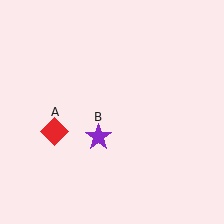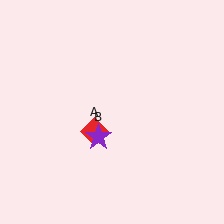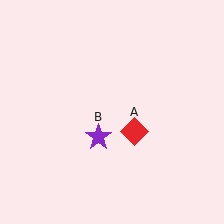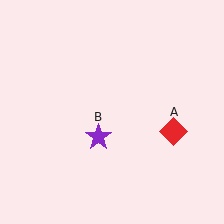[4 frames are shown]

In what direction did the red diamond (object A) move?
The red diamond (object A) moved right.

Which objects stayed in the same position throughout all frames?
Purple star (object B) remained stationary.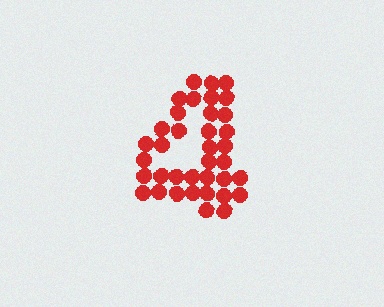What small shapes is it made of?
It is made of small circles.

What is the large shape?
The large shape is the digit 4.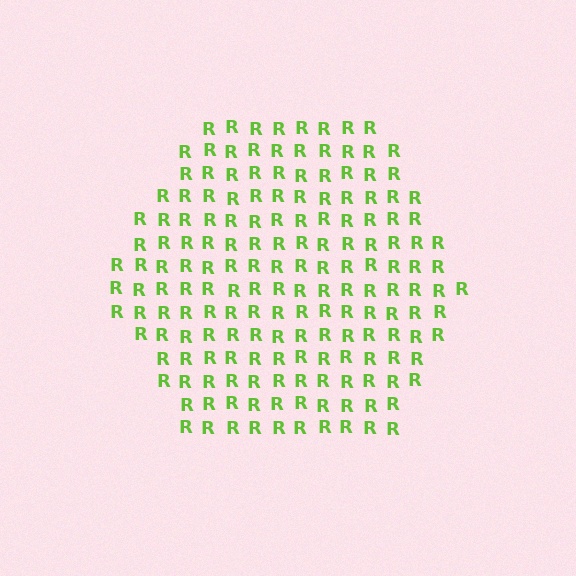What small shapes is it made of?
It is made of small letter R's.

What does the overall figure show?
The overall figure shows a hexagon.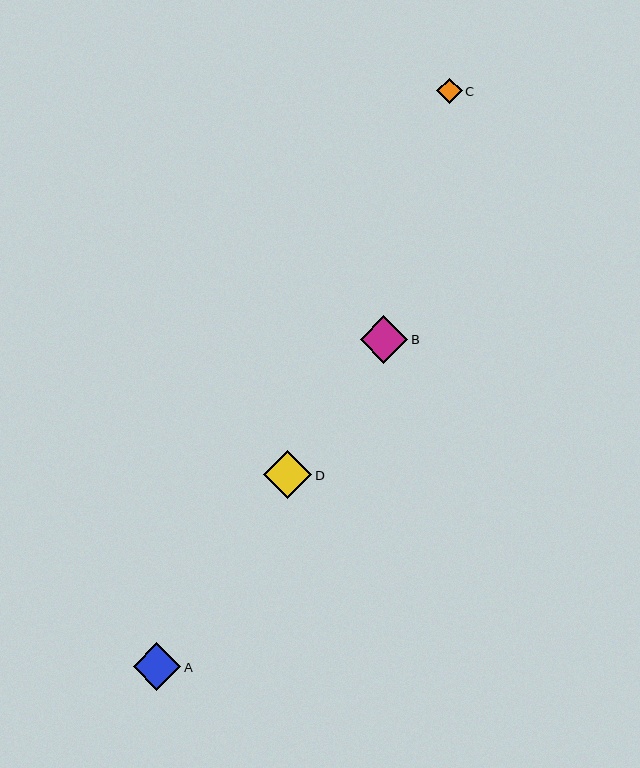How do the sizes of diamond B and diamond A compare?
Diamond B and diamond A are approximately the same size.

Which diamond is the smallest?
Diamond C is the smallest with a size of approximately 26 pixels.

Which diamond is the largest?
Diamond D is the largest with a size of approximately 48 pixels.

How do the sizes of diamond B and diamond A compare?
Diamond B and diamond A are approximately the same size.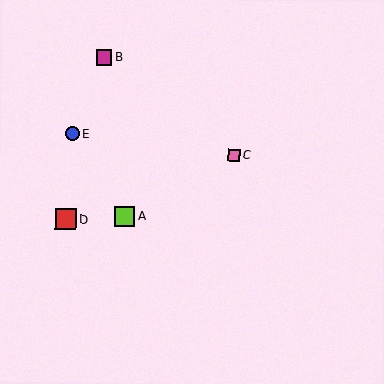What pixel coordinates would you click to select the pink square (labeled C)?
Click at (234, 155) to select the pink square C.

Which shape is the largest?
The red square (labeled D) is the largest.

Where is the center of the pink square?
The center of the pink square is at (234, 155).